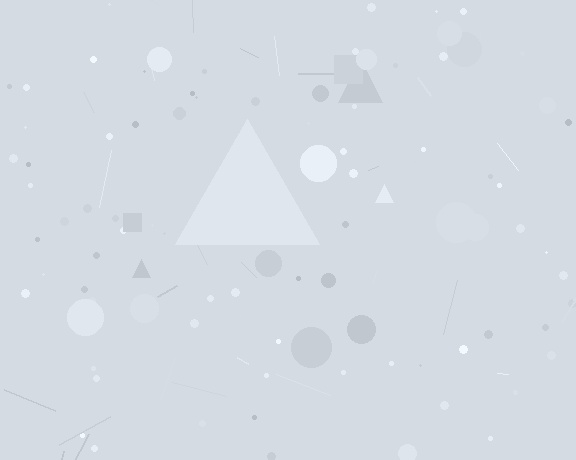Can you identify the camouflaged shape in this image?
The camouflaged shape is a triangle.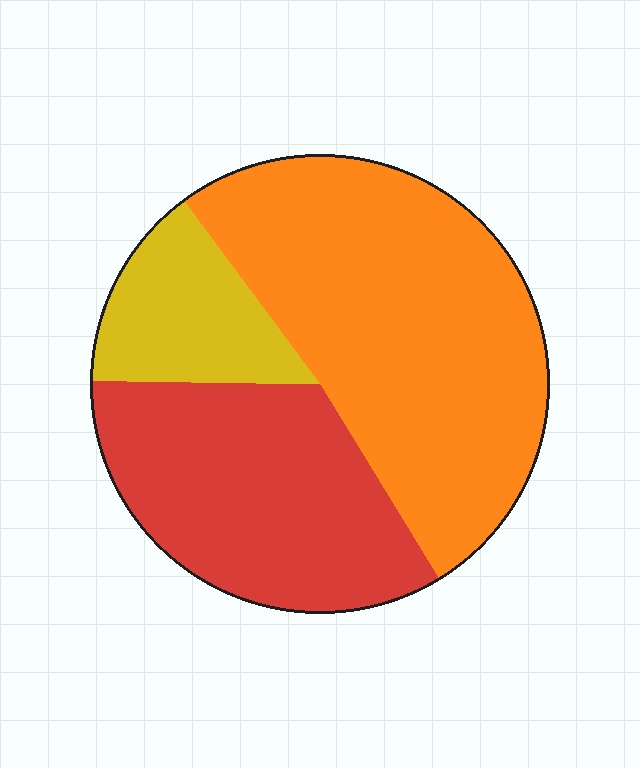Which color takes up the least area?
Yellow, at roughly 15%.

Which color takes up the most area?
Orange, at roughly 50%.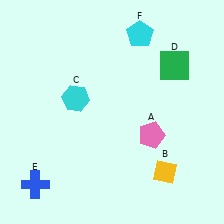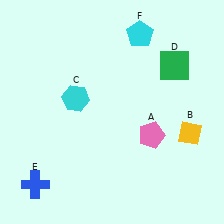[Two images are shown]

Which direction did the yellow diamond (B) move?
The yellow diamond (B) moved up.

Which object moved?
The yellow diamond (B) moved up.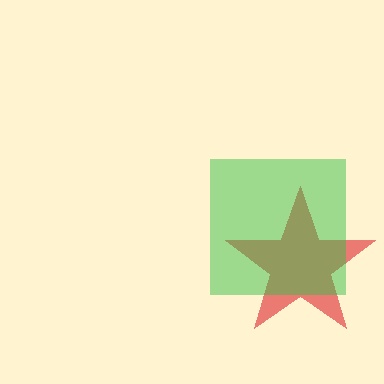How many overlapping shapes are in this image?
There are 2 overlapping shapes in the image.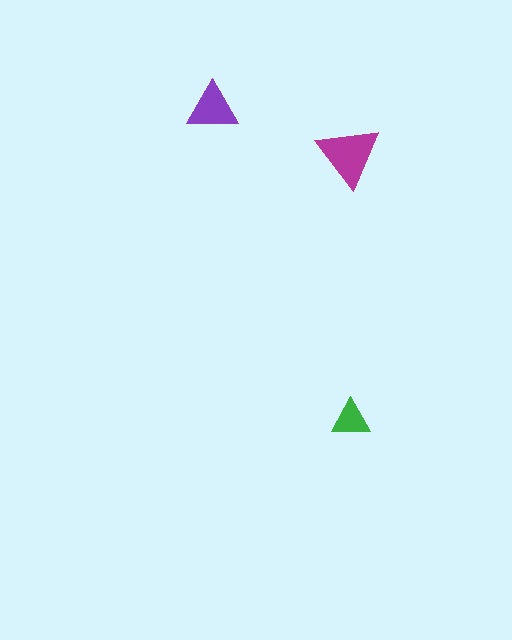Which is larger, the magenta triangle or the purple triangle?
The magenta one.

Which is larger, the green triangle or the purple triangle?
The purple one.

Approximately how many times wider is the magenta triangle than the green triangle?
About 1.5 times wider.